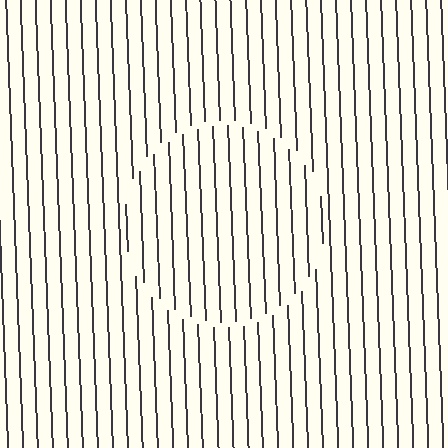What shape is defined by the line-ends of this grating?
An illusory circle. The interior of the shape contains the same grating, shifted by half a period — the contour is defined by the phase discontinuity where line-ends from the inner and outer gratings abut.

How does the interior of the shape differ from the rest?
The interior of the shape contains the same grating, shifted by half a period — the contour is defined by the phase discontinuity where line-ends from the inner and outer gratings abut.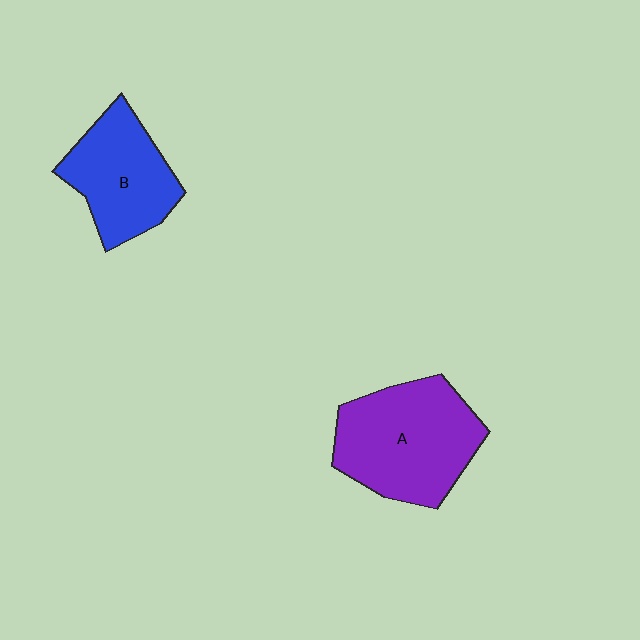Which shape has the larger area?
Shape A (purple).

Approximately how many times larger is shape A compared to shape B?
Approximately 1.3 times.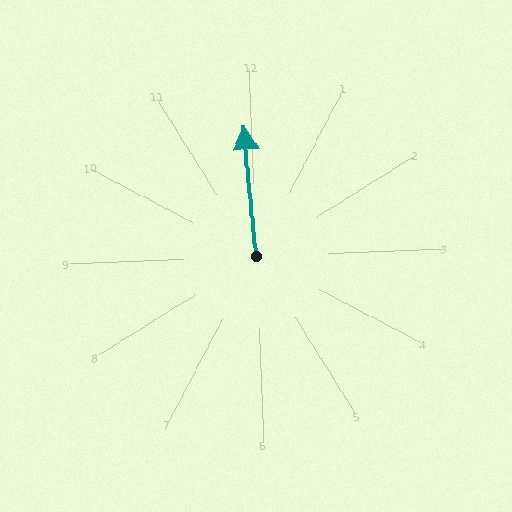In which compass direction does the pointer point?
North.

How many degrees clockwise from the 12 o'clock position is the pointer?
Approximately 357 degrees.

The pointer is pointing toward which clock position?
Roughly 12 o'clock.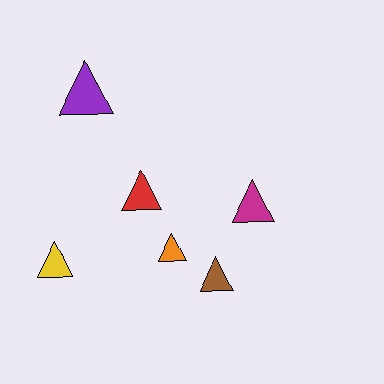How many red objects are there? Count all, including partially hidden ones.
There is 1 red object.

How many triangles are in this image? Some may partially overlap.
There are 6 triangles.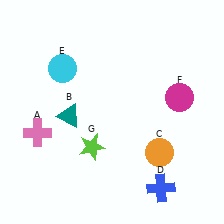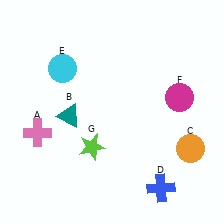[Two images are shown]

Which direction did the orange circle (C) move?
The orange circle (C) moved right.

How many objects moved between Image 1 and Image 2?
1 object moved between the two images.